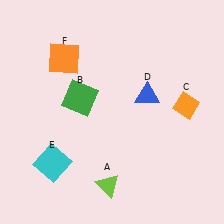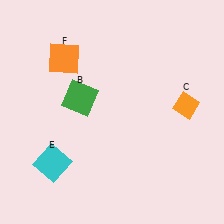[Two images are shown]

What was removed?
The lime triangle (A), the blue triangle (D) were removed in Image 2.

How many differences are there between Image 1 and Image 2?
There are 2 differences between the two images.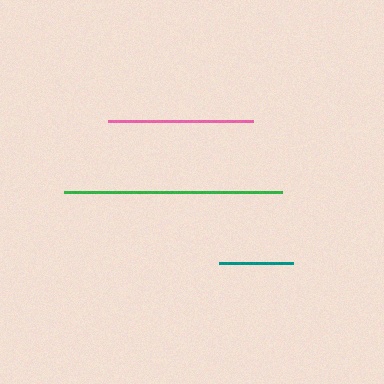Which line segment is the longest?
The green line is the longest at approximately 218 pixels.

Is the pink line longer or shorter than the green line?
The green line is longer than the pink line.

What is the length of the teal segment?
The teal segment is approximately 75 pixels long.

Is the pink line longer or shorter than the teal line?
The pink line is longer than the teal line.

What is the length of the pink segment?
The pink segment is approximately 144 pixels long.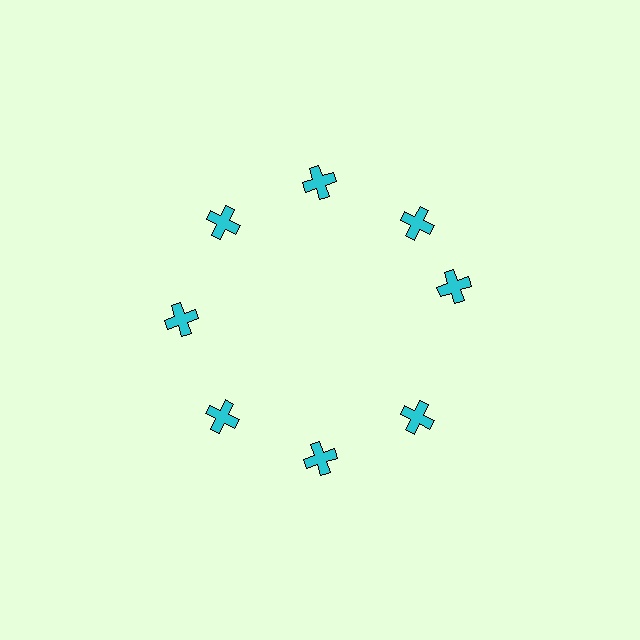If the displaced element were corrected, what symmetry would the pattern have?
It would have 8-fold rotational symmetry — the pattern would map onto itself every 45 degrees.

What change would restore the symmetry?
The symmetry would be restored by rotating it back into even spacing with its neighbors so that all 8 crosses sit at equal angles and equal distance from the center.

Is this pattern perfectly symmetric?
No. The 8 cyan crosses are arranged in a ring, but one element near the 3 o'clock position is rotated out of alignment along the ring, breaking the 8-fold rotational symmetry.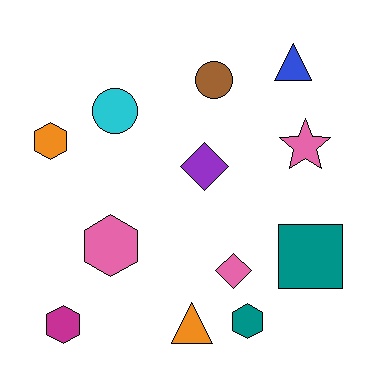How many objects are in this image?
There are 12 objects.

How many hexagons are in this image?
There are 4 hexagons.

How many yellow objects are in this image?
There are no yellow objects.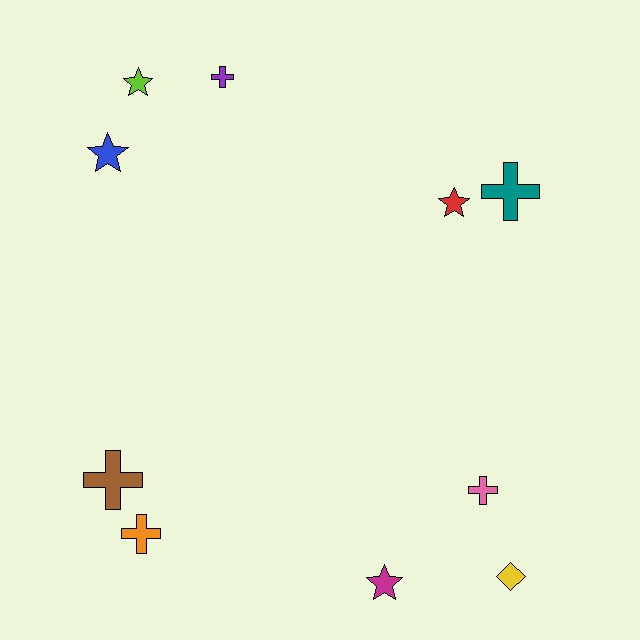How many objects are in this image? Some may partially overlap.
There are 10 objects.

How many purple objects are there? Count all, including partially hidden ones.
There is 1 purple object.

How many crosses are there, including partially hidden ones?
There are 5 crosses.